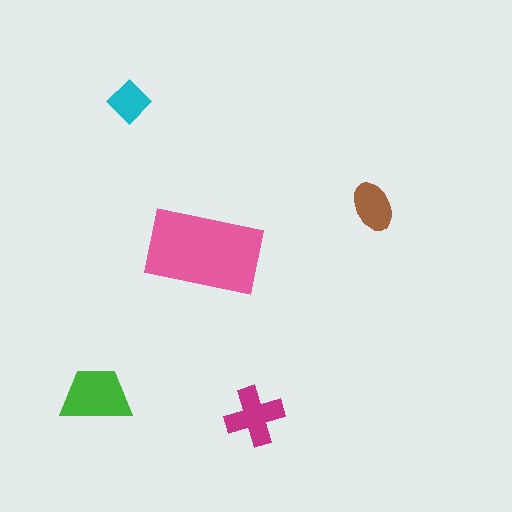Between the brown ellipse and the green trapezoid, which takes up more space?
The green trapezoid.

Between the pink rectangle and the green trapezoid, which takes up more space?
The pink rectangle.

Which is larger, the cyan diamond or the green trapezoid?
The green trapezoid.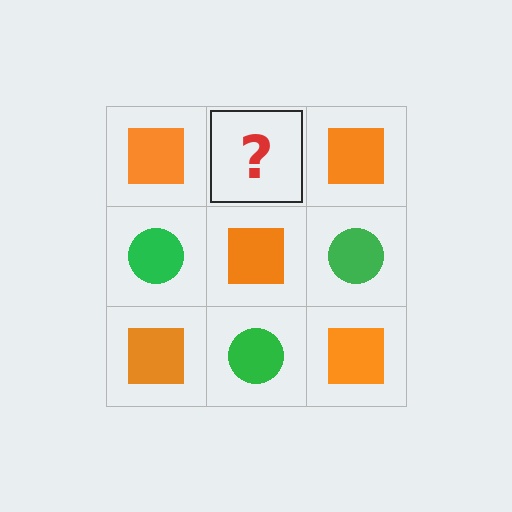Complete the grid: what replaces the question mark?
The question mark should be replaced with a green circle.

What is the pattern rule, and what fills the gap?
The rule is that it alternates orange square and green circle in a checkerboard pattern. The gap should be filled with a green circle.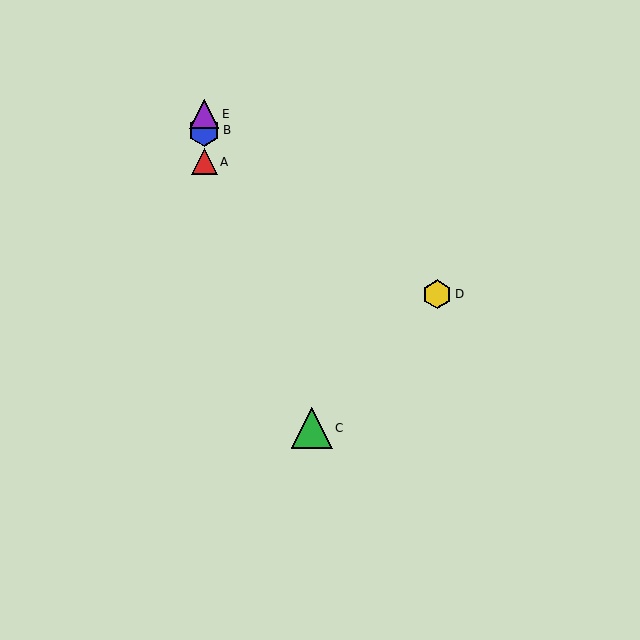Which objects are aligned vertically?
Objects A, B, E are aligned vertically.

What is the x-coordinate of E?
Object E is at x≈204.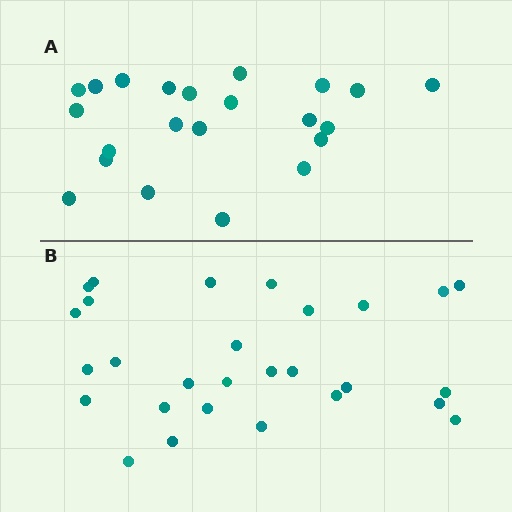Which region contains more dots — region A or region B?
Region B (the bottom region) has more dots.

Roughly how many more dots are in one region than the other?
Region B has about 6 more dots than region A.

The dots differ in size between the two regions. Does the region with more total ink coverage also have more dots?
No. Region A has more total ink coverage because its dots are larger, but region B actually contains more individual dots. Total area can be misleading — the number of items is what matters here.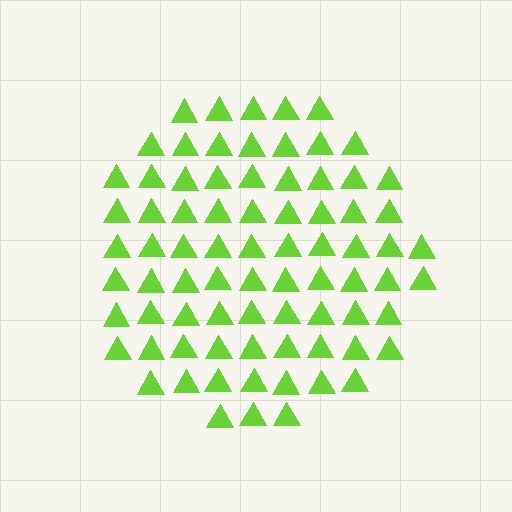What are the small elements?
The small elements are triangles.